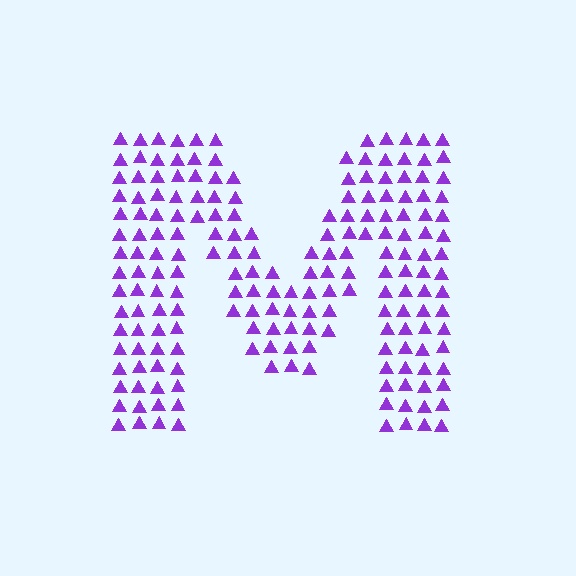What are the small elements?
The small elements are triangles.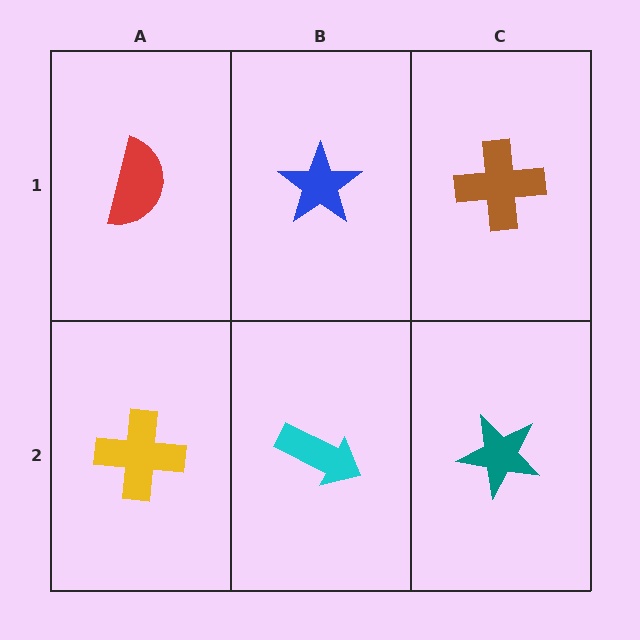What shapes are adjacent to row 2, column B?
A blue star (row 1, column B), a yellow cross (row 2, column A), a teal star (row 2, column C).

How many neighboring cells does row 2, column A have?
2.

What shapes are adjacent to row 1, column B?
A cyan arrow (row 2, column B), a red semicircle (row 1, column A), a brown cross (row 1, column C).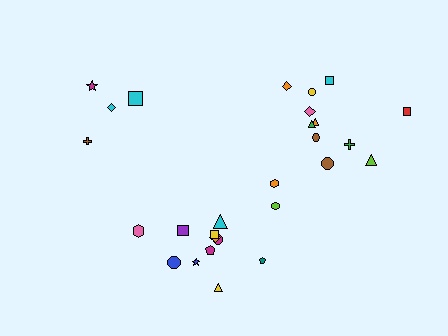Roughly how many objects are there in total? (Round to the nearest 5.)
Roughly 30 objects in total.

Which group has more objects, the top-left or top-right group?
The top-right group.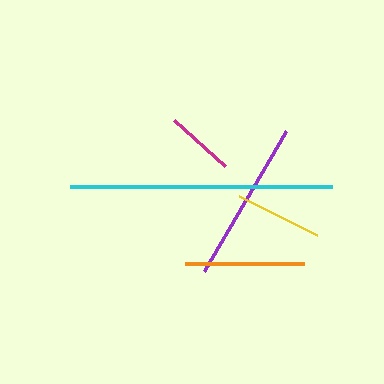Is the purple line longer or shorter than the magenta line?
The purple line is longer than the magenta line.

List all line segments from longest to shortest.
From longest to shortest: cyan, purple, orange, yellow, magenta.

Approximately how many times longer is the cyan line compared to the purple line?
The cyan line is approximately 1.6 times the length of the purple line.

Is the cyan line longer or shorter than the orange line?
The cyan line is longer than the orange line.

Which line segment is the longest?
The cyan line is the longest at approximately 262 pixels.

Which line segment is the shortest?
The magenta line is the shortest at approximately 69 pixels.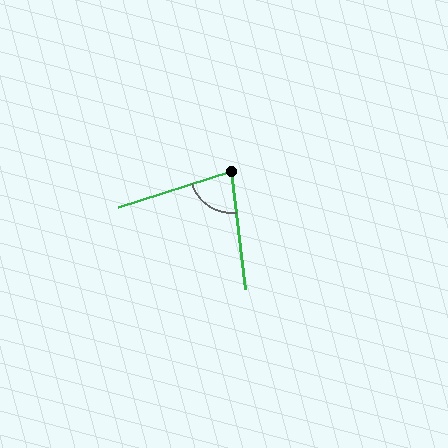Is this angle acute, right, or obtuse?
It is acute.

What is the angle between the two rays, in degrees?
Approximately 79 degrees.